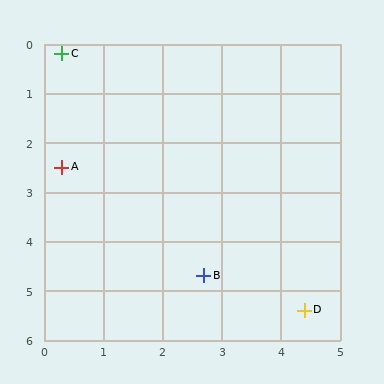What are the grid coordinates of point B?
Point B is at approximately (2.7, 4.7).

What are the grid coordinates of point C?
Point C is at approximately (0.3, 0.2).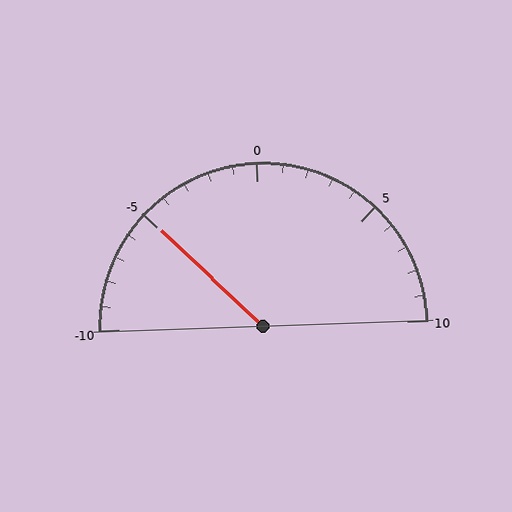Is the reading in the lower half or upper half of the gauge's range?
The reading is in the lower half of the range (-10 to 10).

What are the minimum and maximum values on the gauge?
The gauge ranges from -10 to 10.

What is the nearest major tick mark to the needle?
The nearest major tick mark is -5.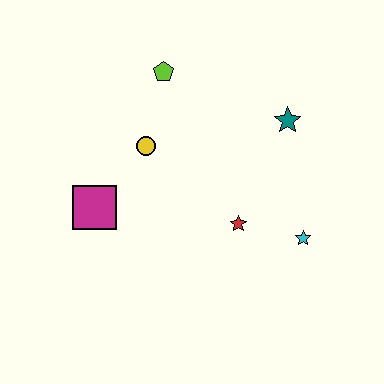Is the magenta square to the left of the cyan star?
Yes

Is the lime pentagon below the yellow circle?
No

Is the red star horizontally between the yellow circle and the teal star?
Yes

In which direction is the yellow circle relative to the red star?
The yellow circle is to the left of the red star.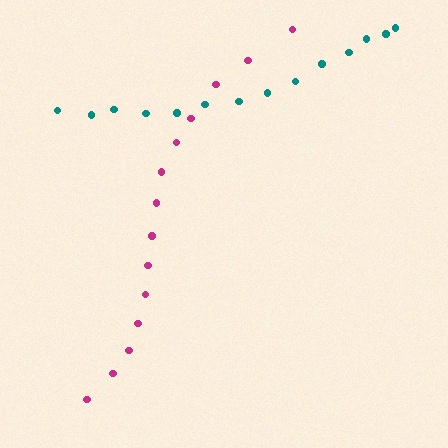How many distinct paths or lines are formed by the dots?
There are 2 distinct paths.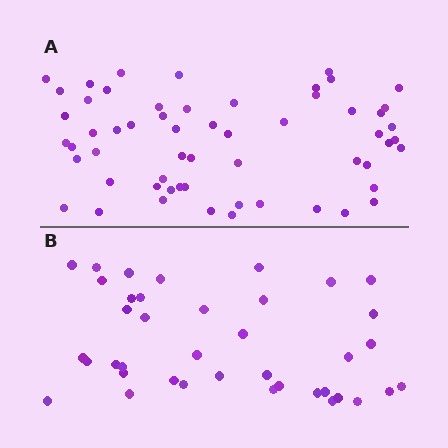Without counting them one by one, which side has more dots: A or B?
Region A (the top region) has more dots.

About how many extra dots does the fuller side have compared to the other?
Region A has approximately 20 more dots than region B.